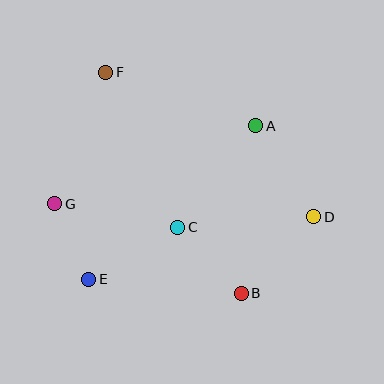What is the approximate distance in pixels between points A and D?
The distance between A and D is approximately 108 pixels.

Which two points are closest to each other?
Points E and G are closest to each other.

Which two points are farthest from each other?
Points D and G are farthest from each other.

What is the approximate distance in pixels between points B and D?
The distance between B and D is approximately 105 pixels.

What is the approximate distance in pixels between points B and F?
The distance between B and F is approximately 259 pixels.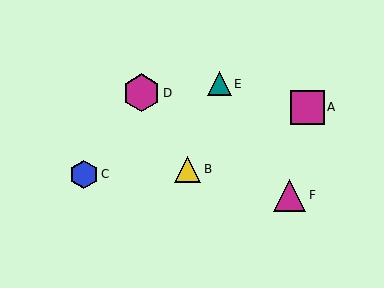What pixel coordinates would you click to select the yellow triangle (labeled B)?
Click at (188, 169) to select the yellow triangle B.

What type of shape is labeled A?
Shape A is a magenta square.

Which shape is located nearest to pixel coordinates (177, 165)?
The yellow triangle (labeled B) at (188, 169) is nearest to that location.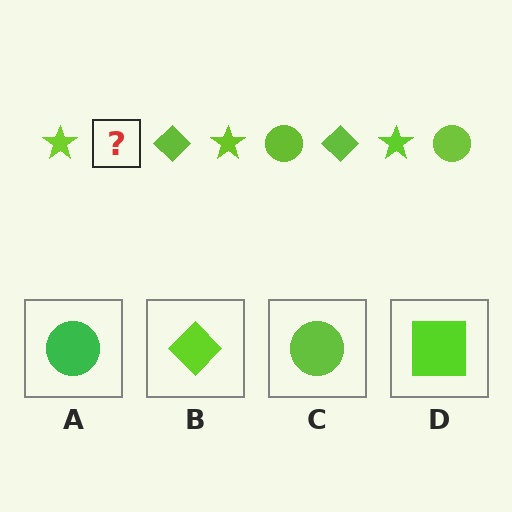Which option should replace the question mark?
Option C.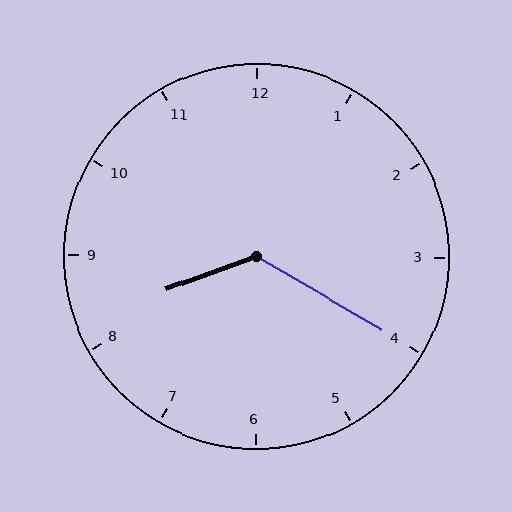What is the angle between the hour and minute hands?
Approximately 130 degrees.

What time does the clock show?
8:20.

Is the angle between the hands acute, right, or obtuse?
It is obtuse.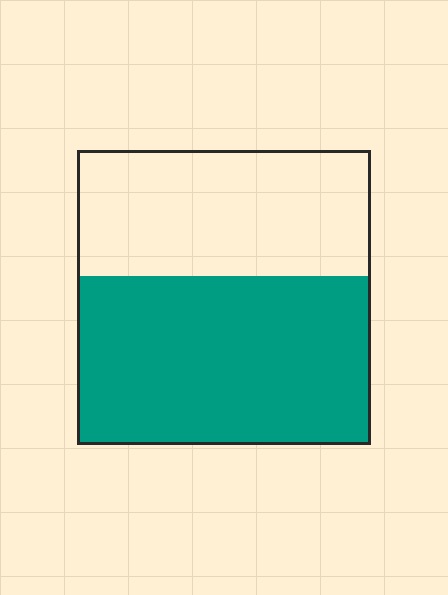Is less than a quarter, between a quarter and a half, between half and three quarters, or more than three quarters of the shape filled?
Between half and three quarters.